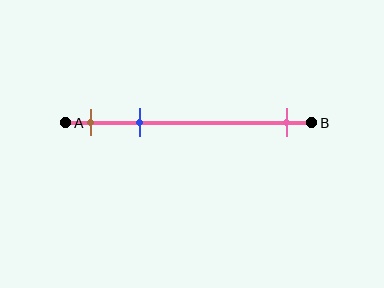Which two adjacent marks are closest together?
The brown and blue marks are the closest adjacent pair.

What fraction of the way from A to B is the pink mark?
The pink mark is approximately 90% (0.9) of the way from A to B.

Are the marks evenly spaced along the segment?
No, the marks are not evenly spaced.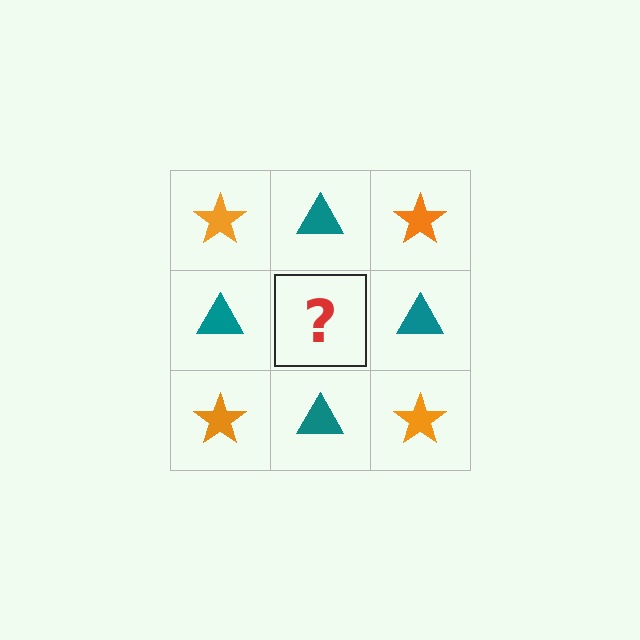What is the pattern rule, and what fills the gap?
The rule is that it alternates orange star and teal triangle in a checkerboard pattern. The gap should be filled with an orange star.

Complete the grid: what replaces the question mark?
The question mark should be replaced with an orange star.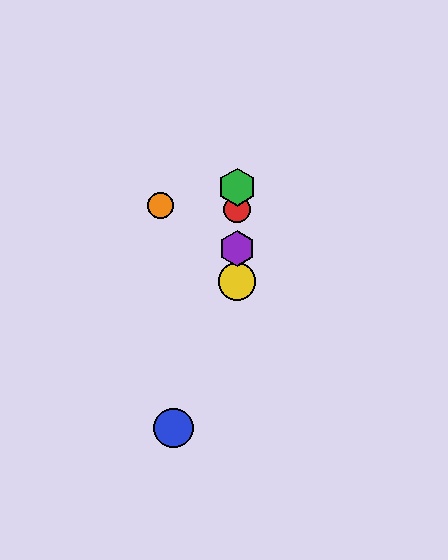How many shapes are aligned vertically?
4 shapes (the red circle, the green hexagon, the yellow circle, the purple hexagon) are aligned vertically.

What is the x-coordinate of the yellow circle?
The yellow circle is at x≈237.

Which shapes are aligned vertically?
The red circle, the green hexagon, the yellow circle, the purple hexagon are aligned vertically.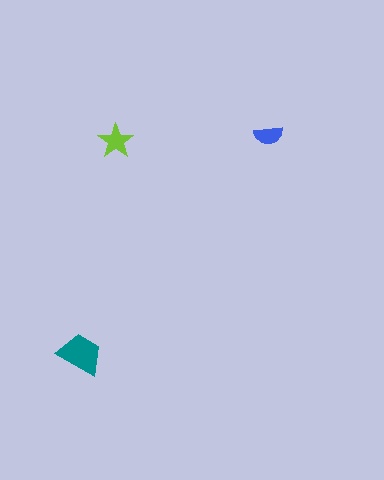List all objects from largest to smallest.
The teal trapezoid, the lime star, the blue semicircle.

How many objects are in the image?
There are 3 objects in the image.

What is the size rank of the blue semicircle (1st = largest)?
3rd.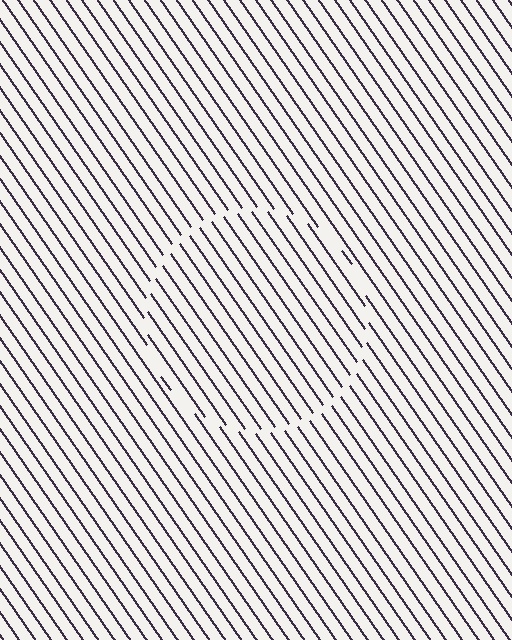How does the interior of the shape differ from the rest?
The interior of the shape contains the same grating, shifted by half a period — the contour is defined by the phase discontinuity where line-ends from the inner and outer gratings abut.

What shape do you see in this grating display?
An illusory circle. The interior of the shape contains the same grating, shifted by half a period — the contour is defined by the phase discontinuity where line-ends from the inner and outer gratings abut.